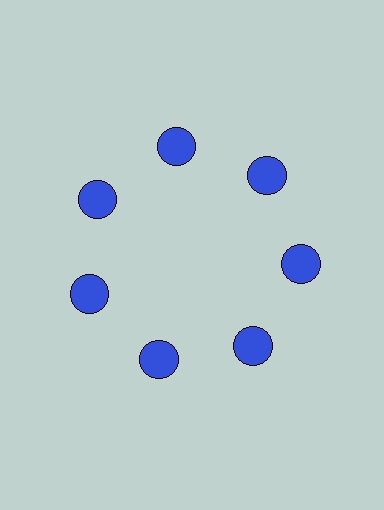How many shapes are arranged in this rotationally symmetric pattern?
There are 7 shapes, arranged in 7 groups of 1.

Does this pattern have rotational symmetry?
Yes, this pattern has 7-fold rotational symmetry. It looks the same after rotating 51 degrees around the center.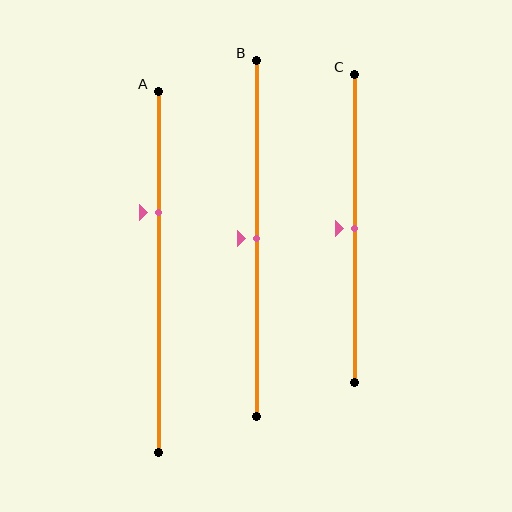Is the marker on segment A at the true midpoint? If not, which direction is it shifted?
No, the marker on segment A is shifted upward by about 16% of the segment length.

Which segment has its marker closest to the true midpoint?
Segment B has its marker closest to the true midpoint.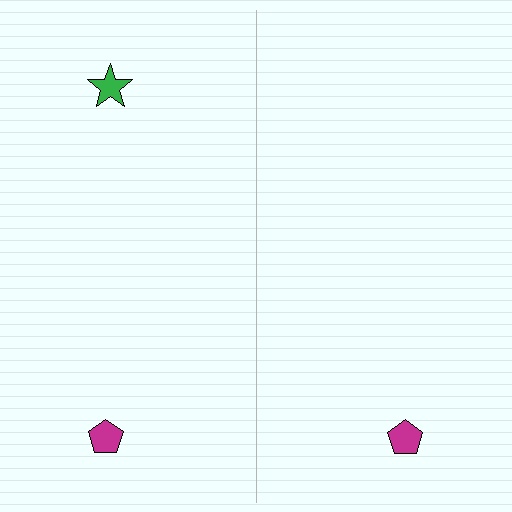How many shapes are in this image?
There are 3 shapes in this image.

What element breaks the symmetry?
A green star is missing from the right side.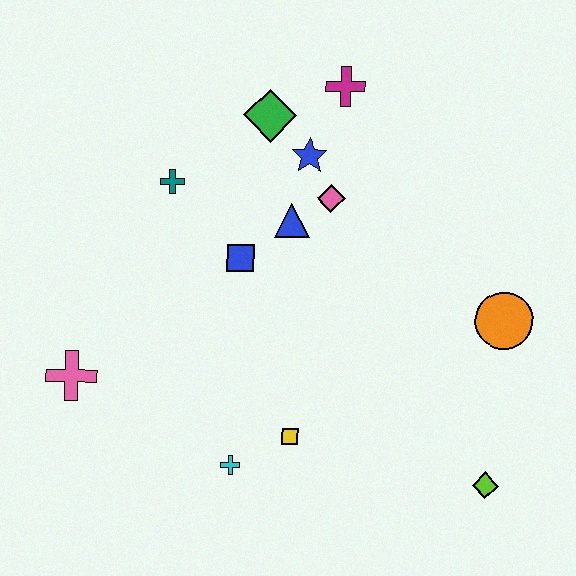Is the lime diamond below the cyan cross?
Yes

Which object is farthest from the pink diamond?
The lime diamond is farthest from the pink diamond.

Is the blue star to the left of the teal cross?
No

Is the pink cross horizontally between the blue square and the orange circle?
No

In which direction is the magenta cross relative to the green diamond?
The magenta cross is to the right of the green diamond.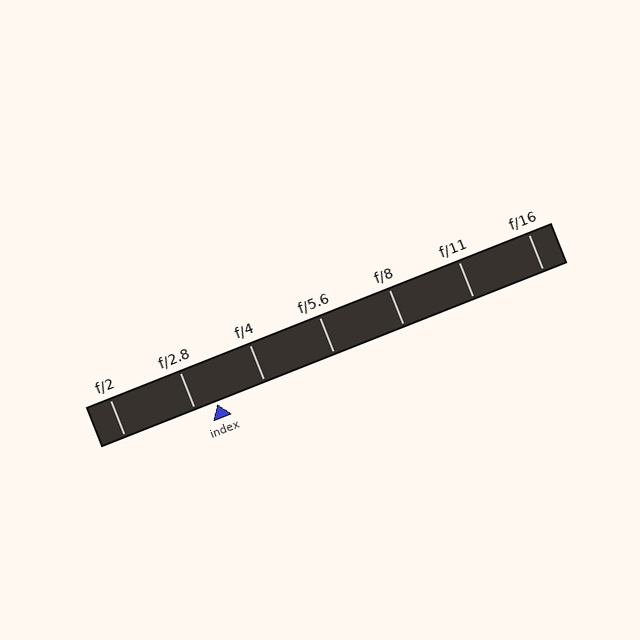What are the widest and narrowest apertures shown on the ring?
The widest aperture shown is f/2 and the narrowest is f/16.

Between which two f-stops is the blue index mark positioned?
The index mark is between f/2.8 and f/4.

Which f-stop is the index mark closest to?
The index mark is closest to f/2.8.